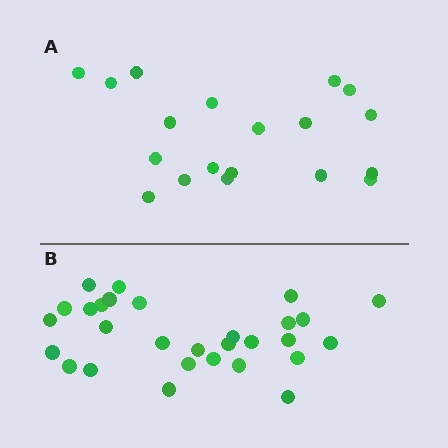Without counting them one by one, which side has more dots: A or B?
Region B (the bottom region) has more dots.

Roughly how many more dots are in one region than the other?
Region B has roughly 10 or so more dots than region A.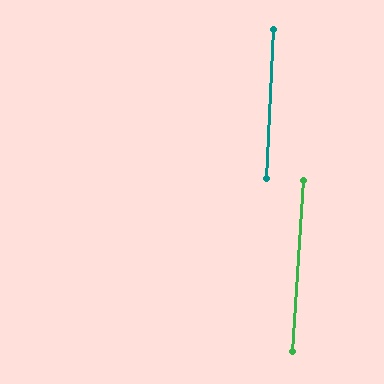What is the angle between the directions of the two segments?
Approximately 1 degree.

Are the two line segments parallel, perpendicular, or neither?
Parallel — their directions differ by only 0.9°.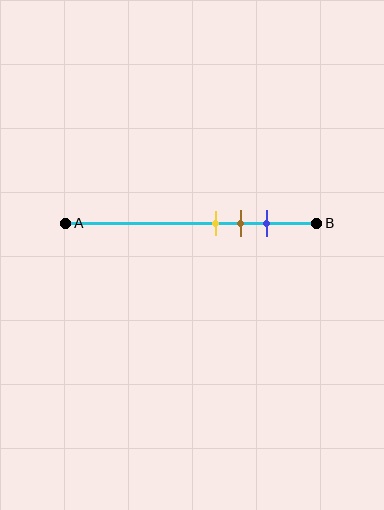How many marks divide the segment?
There are 3 marks dividing the segment.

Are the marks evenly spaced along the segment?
Yes, the marks are approximately evenly spaced.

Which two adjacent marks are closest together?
The yellow and brown marks are the closest adjacent pair.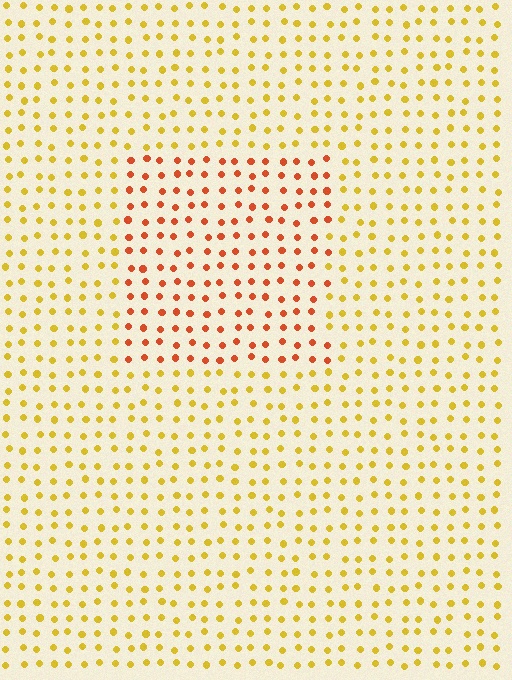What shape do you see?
I see a rectangle.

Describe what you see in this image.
The image is filled with small yellow elements in a uniform arrangement. A rectangle-shaped region is visible where the elements are tinted to a slightly different hue, forming a subtle color boundary.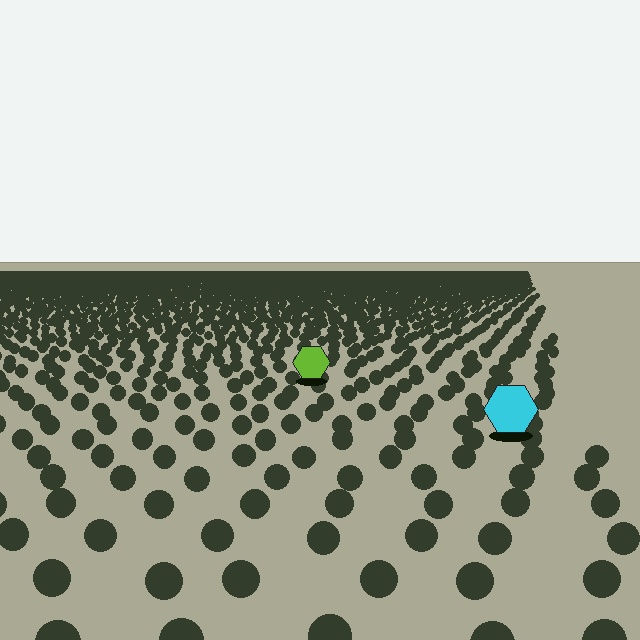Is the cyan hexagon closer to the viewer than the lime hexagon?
Yes. The cyan hexagon is closer — you can tell from the texture gradient: the ground texture is coarser near it.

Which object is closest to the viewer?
The cyan hexagon is closest. The texture marks near it are larger and more spread out.